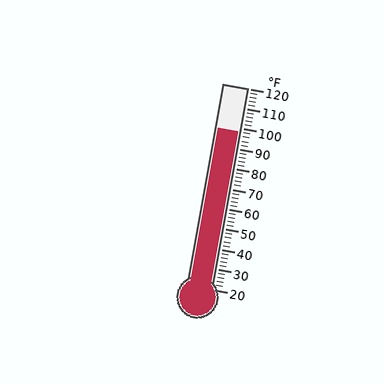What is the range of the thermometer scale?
The thermometer scale ranges from 20°F to 120°F.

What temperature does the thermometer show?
The thermometer shows approximately 98°F.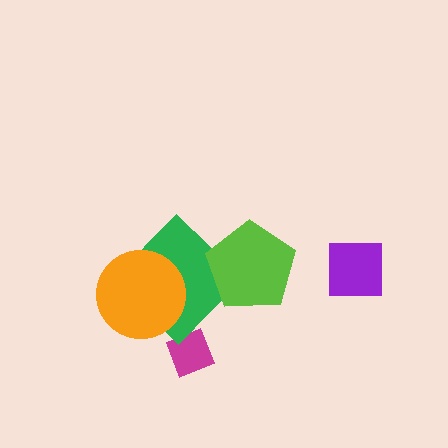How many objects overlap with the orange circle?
1 object overlaps with the orange circle.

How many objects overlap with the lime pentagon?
1 object overlaps with the lime pentagon.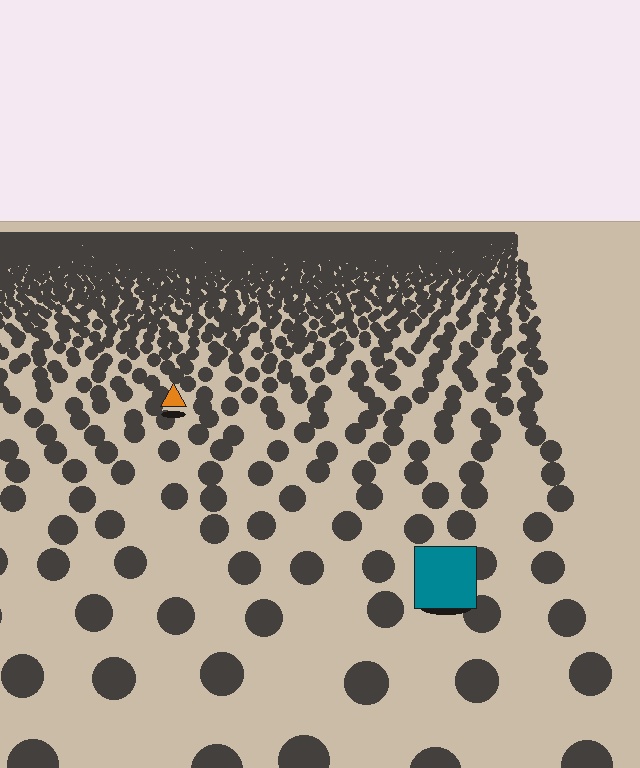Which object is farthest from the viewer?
The orange triangle is farthest from the viewer. It appears smaller and the ground texture around it is denser.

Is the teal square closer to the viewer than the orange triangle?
Yes. The teal square is closer — you can tell from the texture gradient: the ground texture is coarser near it.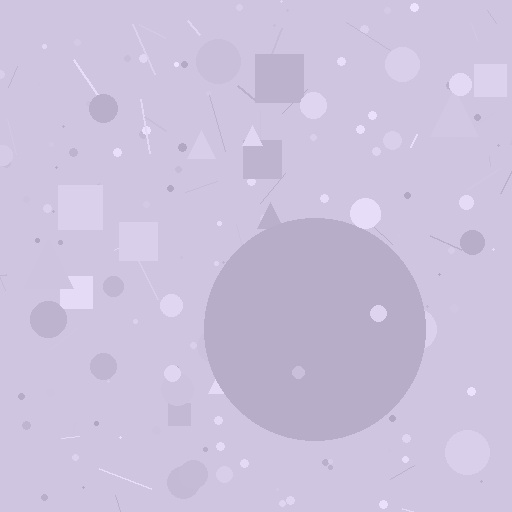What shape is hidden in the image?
A circle is hidden in the image.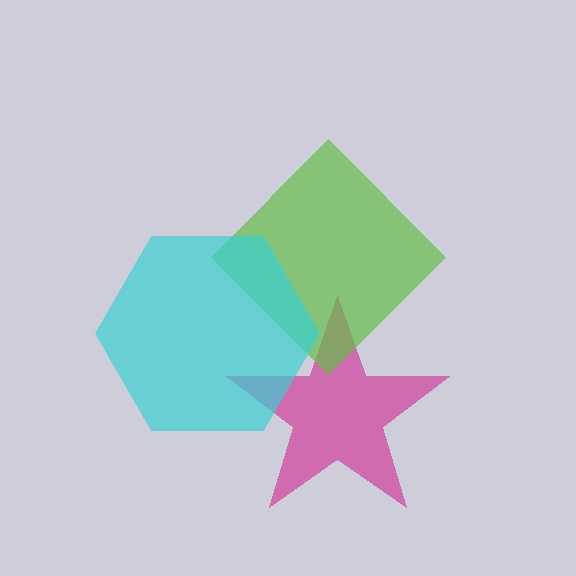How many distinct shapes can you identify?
There are 3 distinct shapes: a magenta star, a lime diamond, a cyan hexagon.